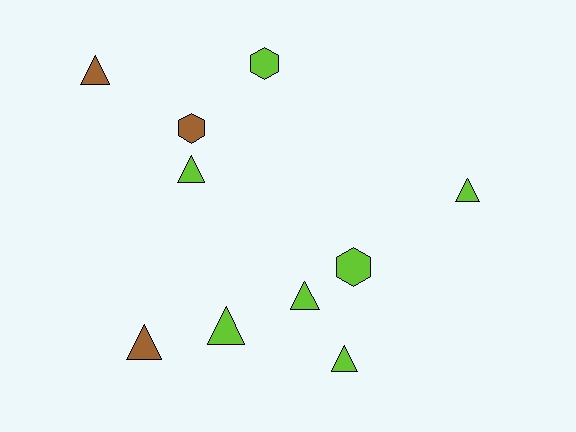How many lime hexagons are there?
There are 2 lime hexagons.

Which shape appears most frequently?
Triangle, with 7 objects.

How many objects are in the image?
There are 10 objects.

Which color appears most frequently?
Lime, with 7 objects.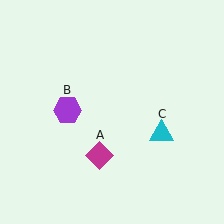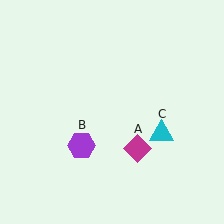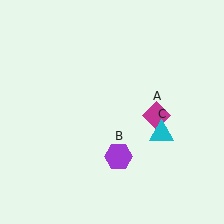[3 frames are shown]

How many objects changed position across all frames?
2 objects changed position: magenta diamond (object A), purple hexagon (object B).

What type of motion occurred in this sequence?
The magenta diamond (object A), purple hexagon (object B) rotated counterclockwise around the center of the scene.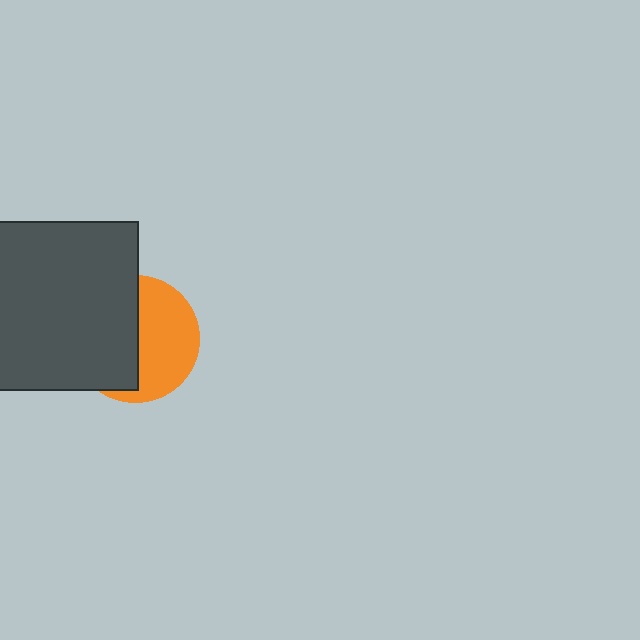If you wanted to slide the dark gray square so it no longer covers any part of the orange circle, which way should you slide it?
Slide it left — that is the most direct way to separate the two shapes.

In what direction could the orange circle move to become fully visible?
The orange circle could move right. That would shift it out from behind the dark gray square entirely.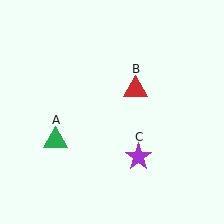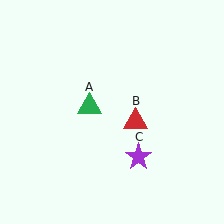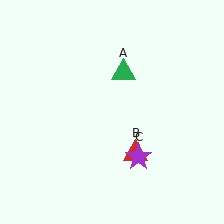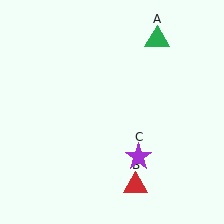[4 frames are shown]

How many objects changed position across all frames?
2 objects changed position: green triangle (object A), red triangle (object B).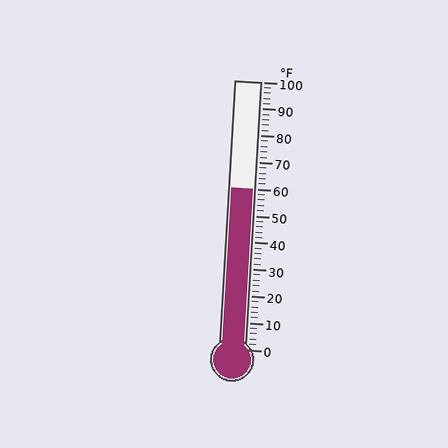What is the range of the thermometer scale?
The thermometer scale ranges from 0°F to 100°F.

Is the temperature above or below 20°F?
The temperature is above 20°F.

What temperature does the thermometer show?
The thermometer shows approximately 60°F.